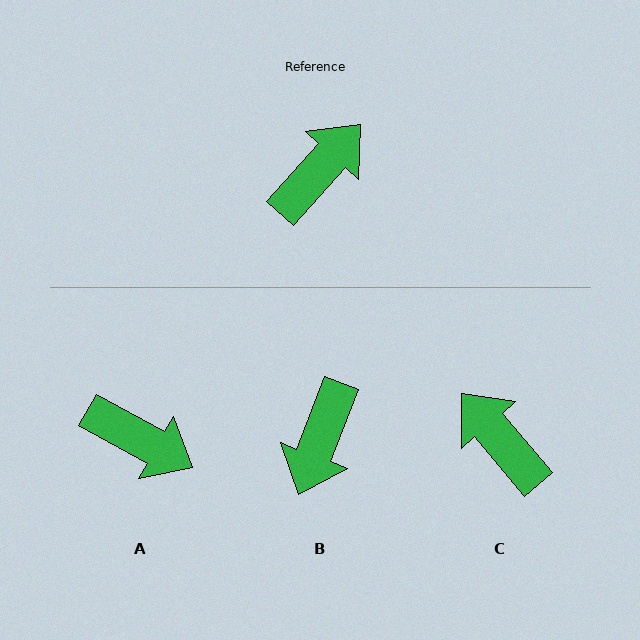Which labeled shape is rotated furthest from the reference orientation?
B, about 159 degrees away.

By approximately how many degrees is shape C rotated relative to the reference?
Approximately 82 degrees counter-clockwise.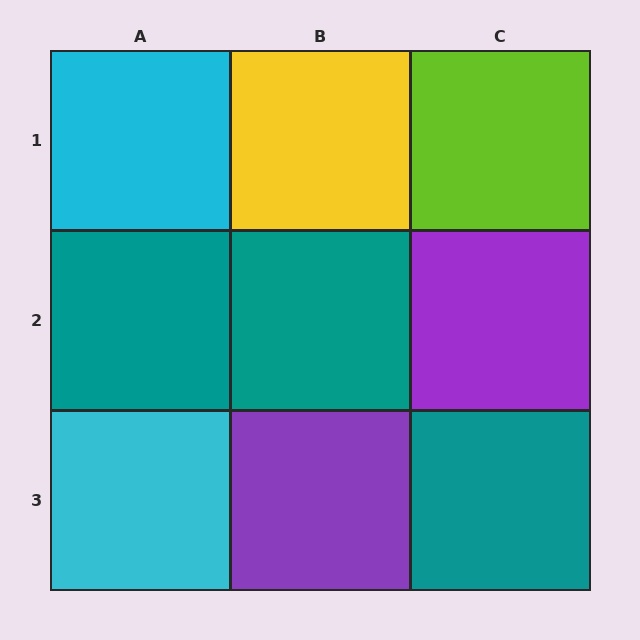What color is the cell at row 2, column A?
Teal.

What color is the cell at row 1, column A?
Cyan.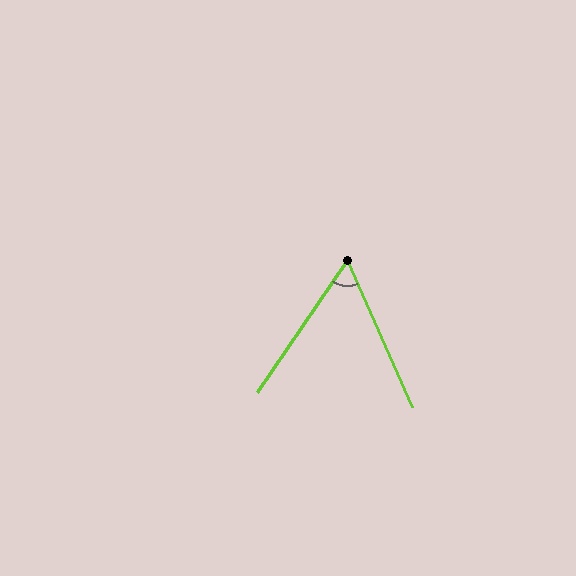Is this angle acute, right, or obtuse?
It is acute.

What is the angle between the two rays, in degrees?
Approximately 58 degrees.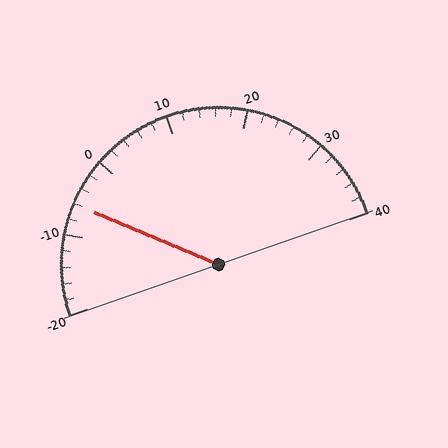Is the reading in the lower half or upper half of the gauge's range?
The reading is in the lower half of the range (-20 to 40).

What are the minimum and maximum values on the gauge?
The gauge ranges from -20 to 40.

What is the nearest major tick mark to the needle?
The nearest major tick mark is -10.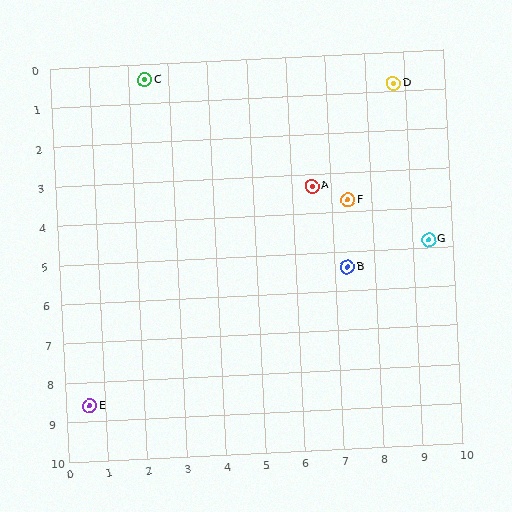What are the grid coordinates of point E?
Point E is at approximately (0.6, 8.6).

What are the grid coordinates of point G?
Point G is at approximately (9.4, 4.8).